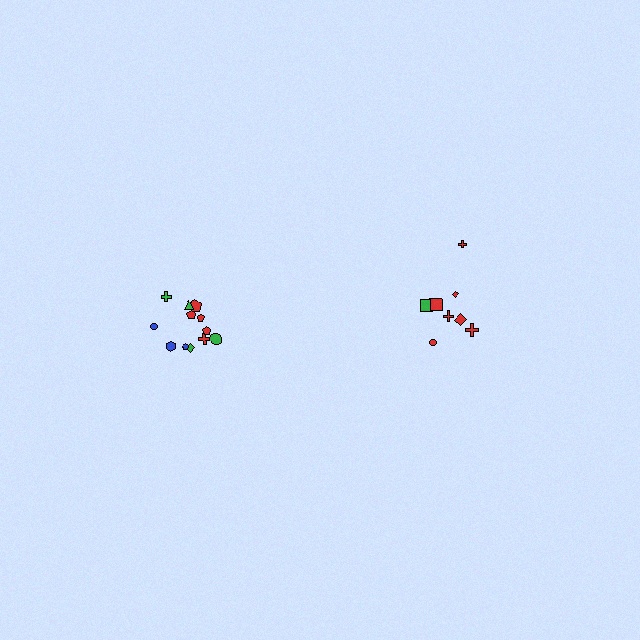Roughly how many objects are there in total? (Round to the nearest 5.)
Roughly 20 objects in total.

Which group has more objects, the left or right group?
The left group.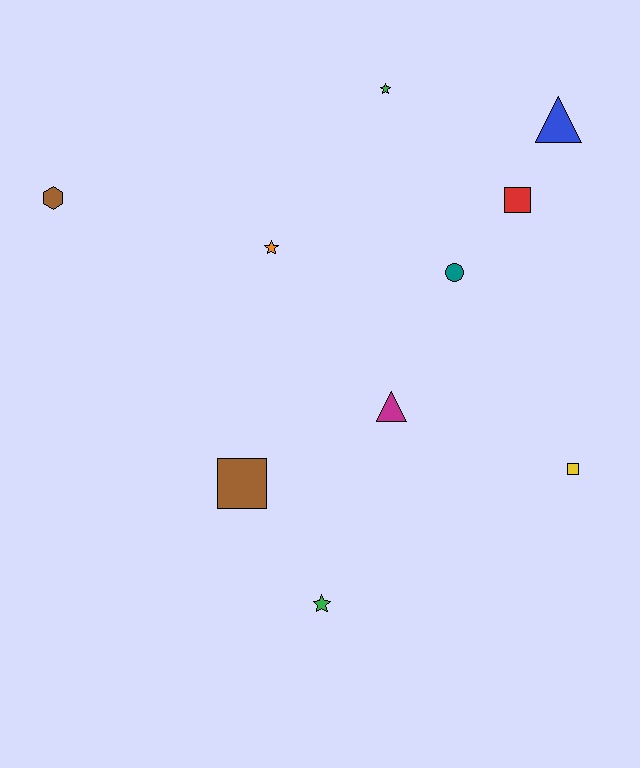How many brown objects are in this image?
There are 2 brown objects.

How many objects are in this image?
There are 10 objects.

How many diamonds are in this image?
There are no diamonds.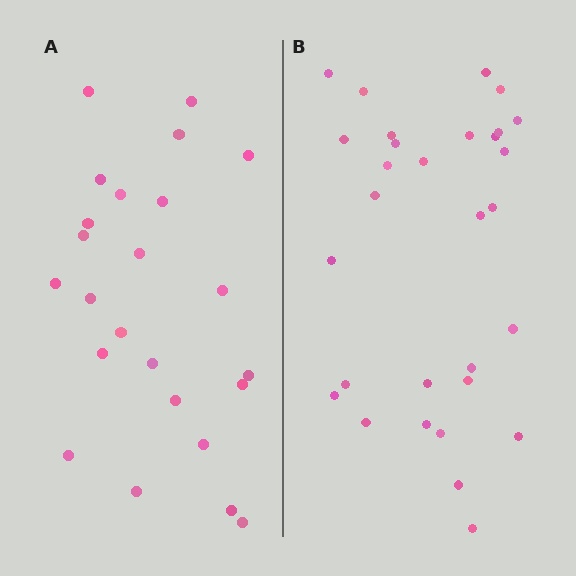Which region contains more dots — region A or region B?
Region B (the right region) has more dots.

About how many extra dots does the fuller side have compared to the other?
Region B has about 6 more dots than region A.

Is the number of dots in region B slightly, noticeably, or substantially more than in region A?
Region B has noticeably more, but not dramatically so. The ratio is roughly 1.2 to 1.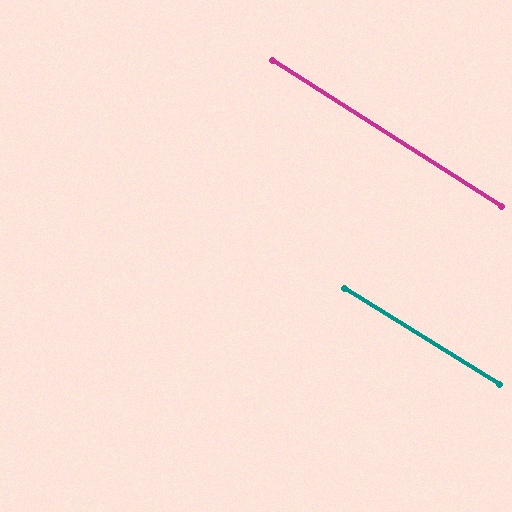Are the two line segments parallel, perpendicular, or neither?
Parallel — their directions differ by only 0.9°.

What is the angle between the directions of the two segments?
Approximately 1 degree.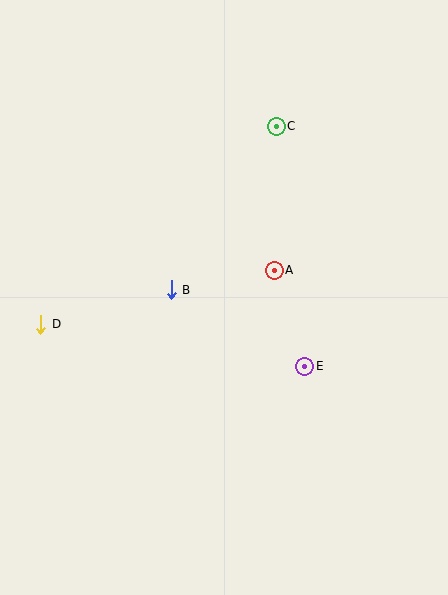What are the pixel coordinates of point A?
Point A is at (274, 270).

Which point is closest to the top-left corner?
Point C is closest to the top-left corner.